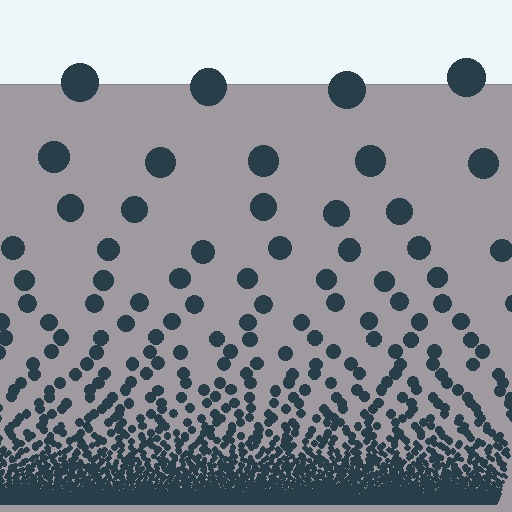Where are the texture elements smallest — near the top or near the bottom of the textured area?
Near the bottom.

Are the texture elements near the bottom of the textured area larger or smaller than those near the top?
Smaller. The gradient is inverted — elements near the bottom are smaller and denser.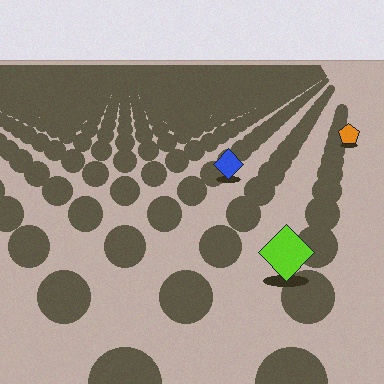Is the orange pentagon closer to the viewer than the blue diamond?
No. The blue diamond is closer — you can tell from the texture gradient: the ground texture is coarser near it.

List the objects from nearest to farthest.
From nearest to farthest: the lime diamond, the blue diamond, the orange pentagon.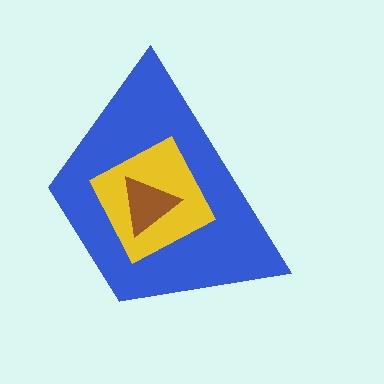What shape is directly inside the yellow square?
The brown triangle.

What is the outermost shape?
The blue trapezoid.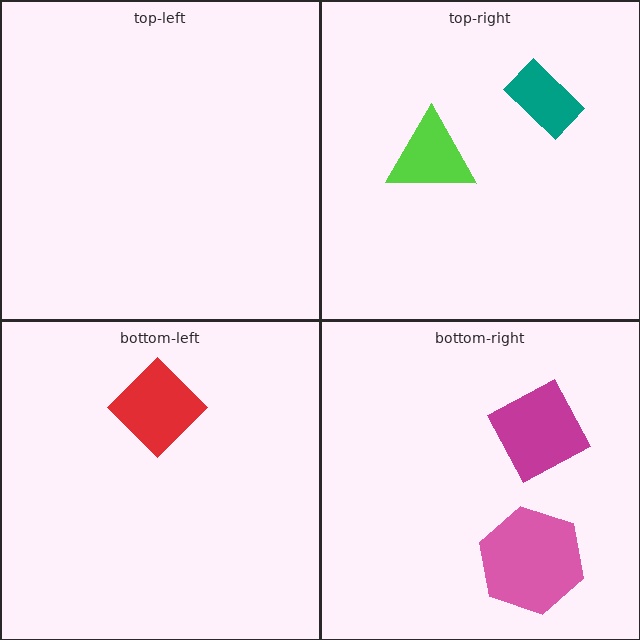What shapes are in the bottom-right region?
The pink hexagon, the magenta square.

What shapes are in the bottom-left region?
The red diamond.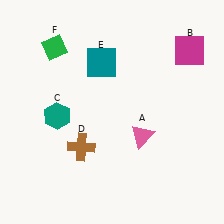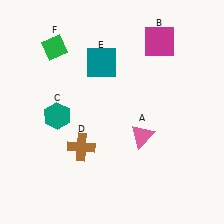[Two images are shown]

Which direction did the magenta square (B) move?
The magenta square (B) moved left.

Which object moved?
The magenta square (B) moved left.